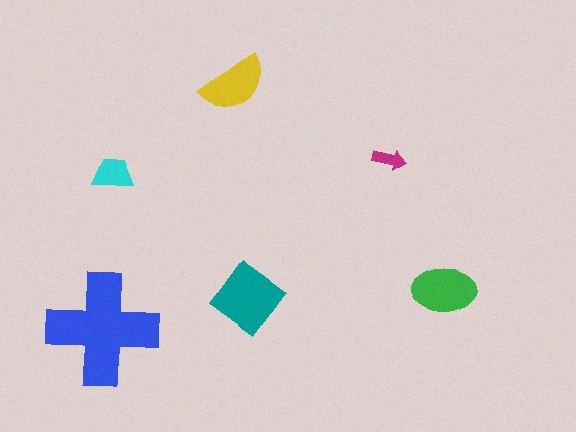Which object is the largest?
The blue cross.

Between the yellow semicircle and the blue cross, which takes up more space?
The blue cross.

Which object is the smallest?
The magenta arrow.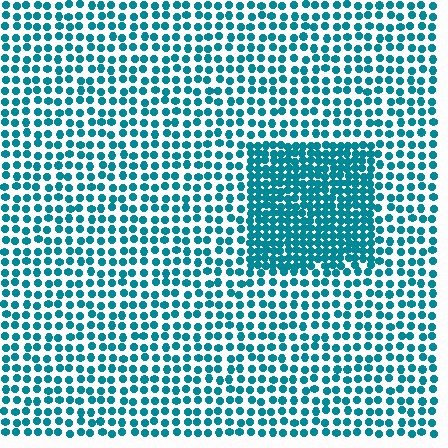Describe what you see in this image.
The image contains small teal elements arranged at two different densities. A rectangle-shaped region is visible where the elements are more densely packed than the surrounding area.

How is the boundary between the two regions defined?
The boundary is defined by a change in element density (approximately 2.0x ratio). All elements are the same color, size, and shape.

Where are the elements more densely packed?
The elements are more densely packed inside the rectangle boundary.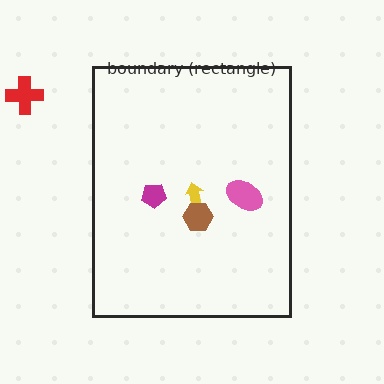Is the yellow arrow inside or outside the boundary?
Inside.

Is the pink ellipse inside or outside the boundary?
Inside.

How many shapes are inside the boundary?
4 inside, 1 outside.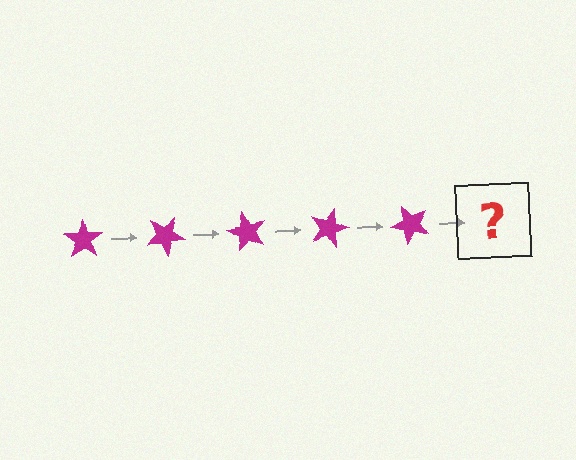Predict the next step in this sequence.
The next step is a magenta star rotated 150 degrees.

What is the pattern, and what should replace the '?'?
The pattern is that the star rotates 30 degrees each step. The '?' should be a magenta star rotated 150 degrees.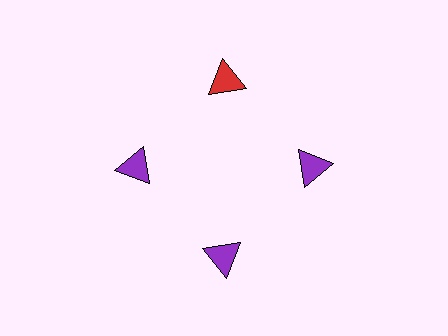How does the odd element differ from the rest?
It has a different color: red instead of purple.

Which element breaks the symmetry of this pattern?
The red triangle at roughly the 12 o'clock position breaks the symmetry. All other shapes are purple triangles.